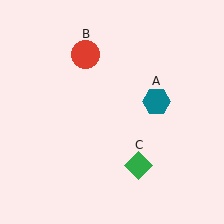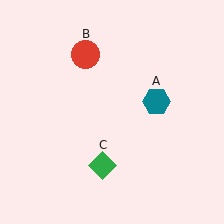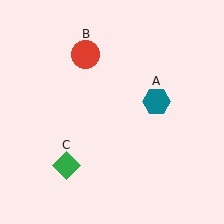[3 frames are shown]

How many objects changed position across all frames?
1 object changed position: green diamond (object C).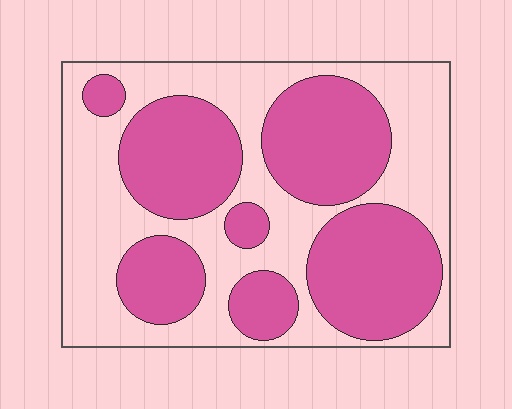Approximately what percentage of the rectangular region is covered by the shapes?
Approximately 50%.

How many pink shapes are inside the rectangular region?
7.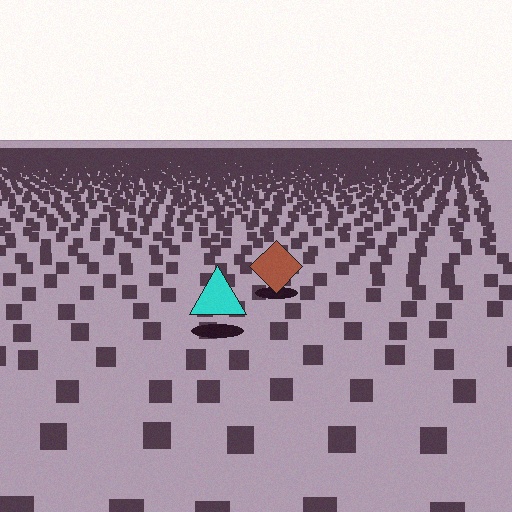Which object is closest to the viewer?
The cyan triangle is closest. The texture marks near it are larger and more spread out.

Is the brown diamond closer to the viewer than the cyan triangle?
No. The cyan triangle is closer — you can tell from the texture gradient: the ground texture is coarser near it.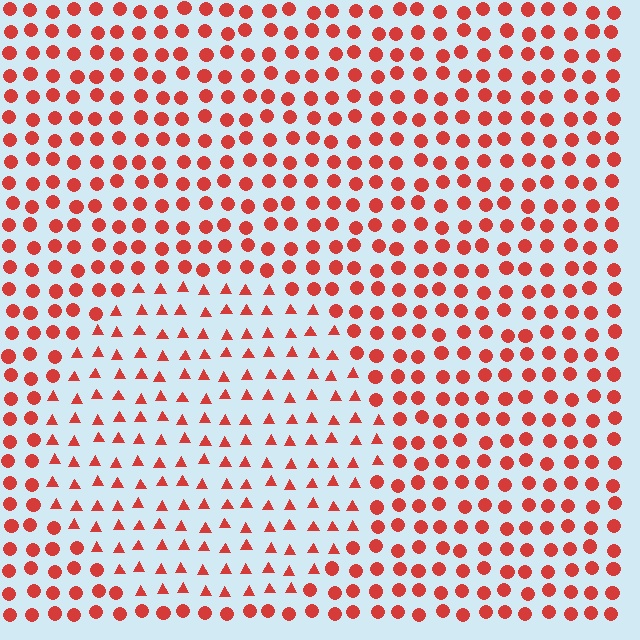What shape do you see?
I see a circle.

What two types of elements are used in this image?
The image uses triangles inside the circle region and circles outside it.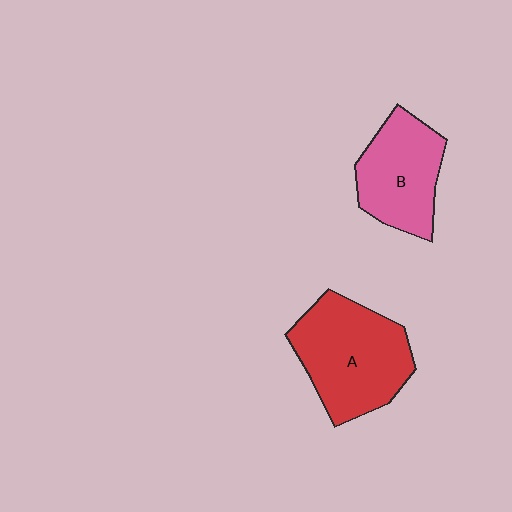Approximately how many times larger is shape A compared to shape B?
Approximately 1.3 times.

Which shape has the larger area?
Shape A (red).